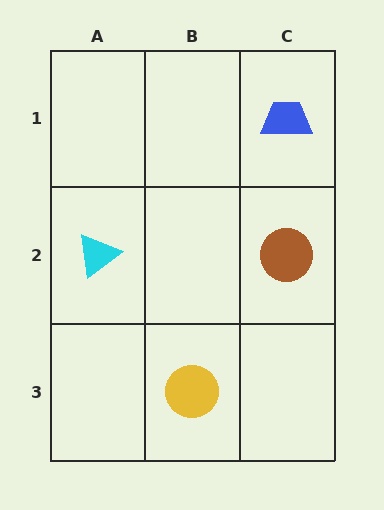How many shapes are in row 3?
1 shape.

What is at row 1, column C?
A blue trapezoid.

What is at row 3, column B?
A yellow circle.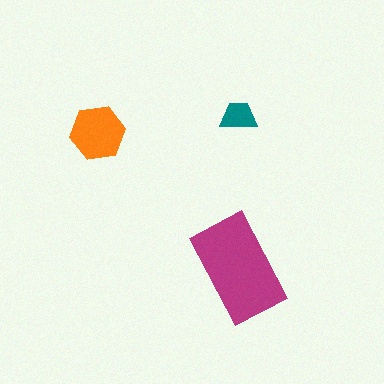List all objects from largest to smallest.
The magenta rectangle, the orange hexagon, the teal trapezoid.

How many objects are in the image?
There are 3 objects in the image.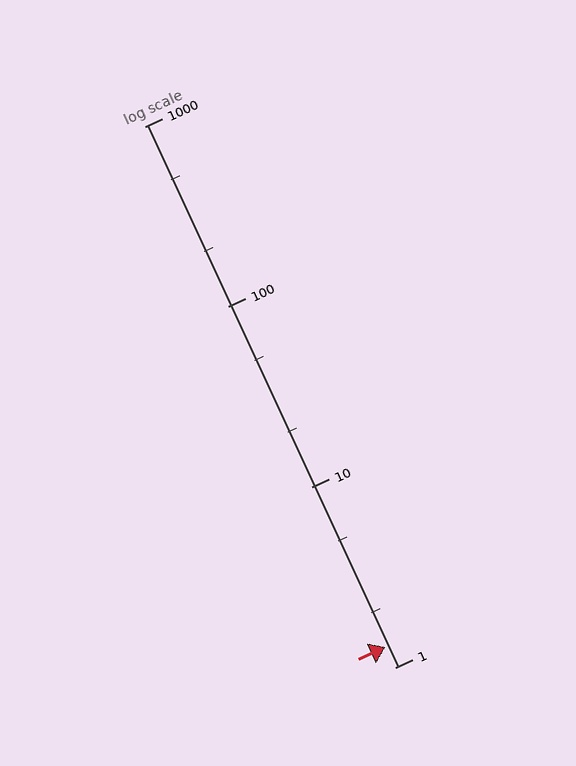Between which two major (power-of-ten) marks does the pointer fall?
The pointer is between 1 and 10.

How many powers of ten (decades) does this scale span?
The scale spans 3 decades, from 1 to 1000.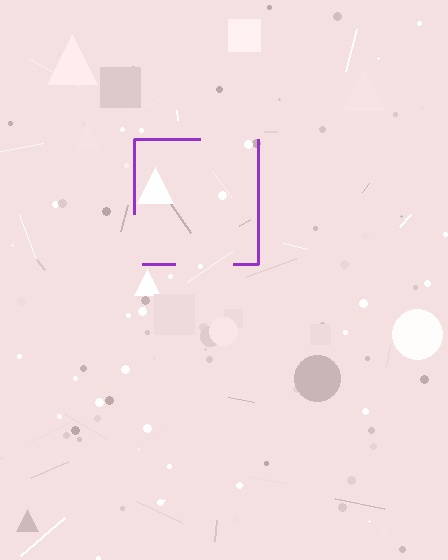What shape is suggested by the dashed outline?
The dashed outline suggests a square.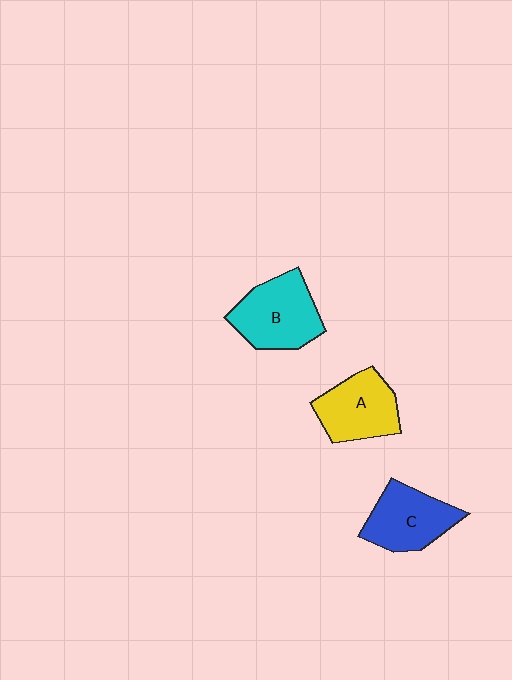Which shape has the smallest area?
Shape A (yellow).